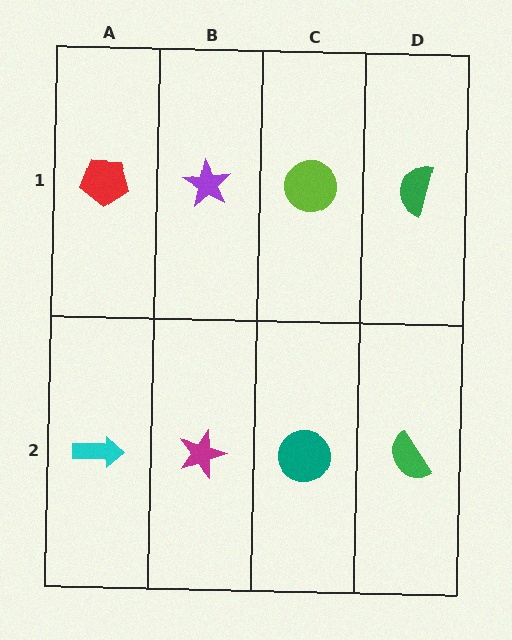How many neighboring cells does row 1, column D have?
2.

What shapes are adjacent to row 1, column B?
A magenta star (row 2, column B), a red pentagon (row 1, column A), a lime circle (row 1, column C).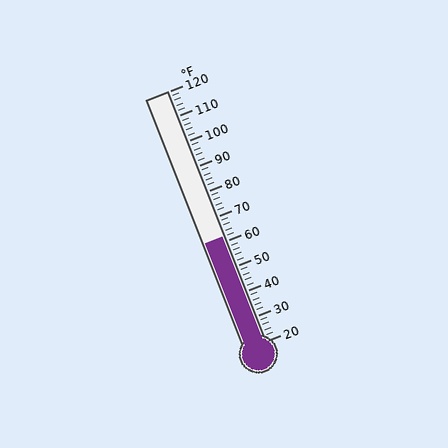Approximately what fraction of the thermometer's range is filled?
The thermometer is filled to approximately 40% of its range.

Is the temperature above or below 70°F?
The temperature is below 70°F.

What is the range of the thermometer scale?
The thermometer scale ranges from 20°F to 120°F.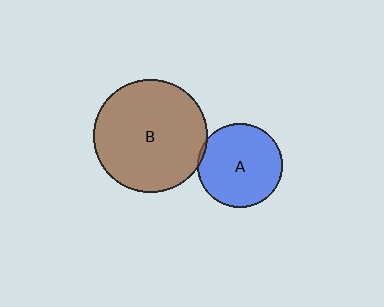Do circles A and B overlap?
Yes.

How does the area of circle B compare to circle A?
Approximately 1.8 times.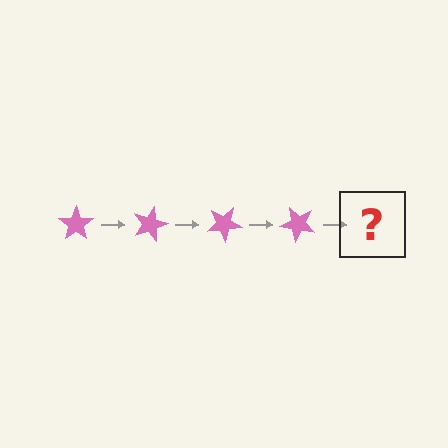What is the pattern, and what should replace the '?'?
The pattern is that the star rotates 15 degrees each step. The '?' should be a pink star rotated 60 degrees.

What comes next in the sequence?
The next element should be a pink star rotated 60 degrees.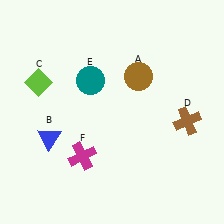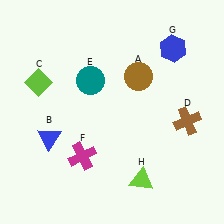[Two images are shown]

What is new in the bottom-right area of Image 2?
A lime triangle (H) was added in the bottom-right area of Image 2.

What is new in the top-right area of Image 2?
A blue hexagon (G) was added in the top-right area of Image 2.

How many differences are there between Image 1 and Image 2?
There are 2 differences between the two images.